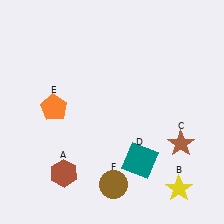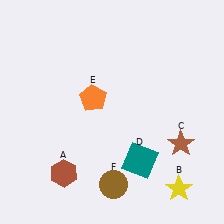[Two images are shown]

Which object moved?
The orange pentagon (E) moved right.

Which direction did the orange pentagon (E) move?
The orange pentagon (E) moved right.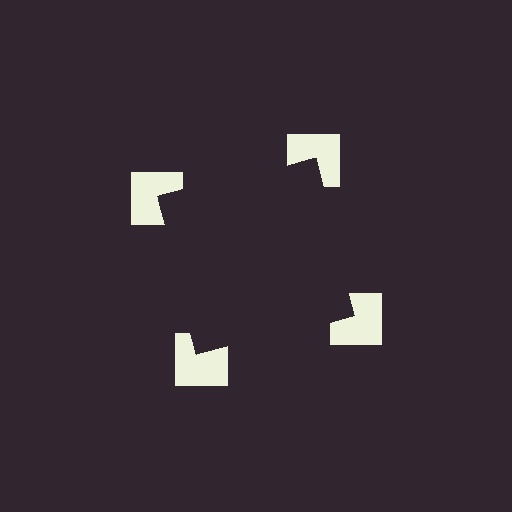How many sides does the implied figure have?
4 sides.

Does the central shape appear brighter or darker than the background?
It typically appears slightly darker than the background, even though no actual brightness change is drawn.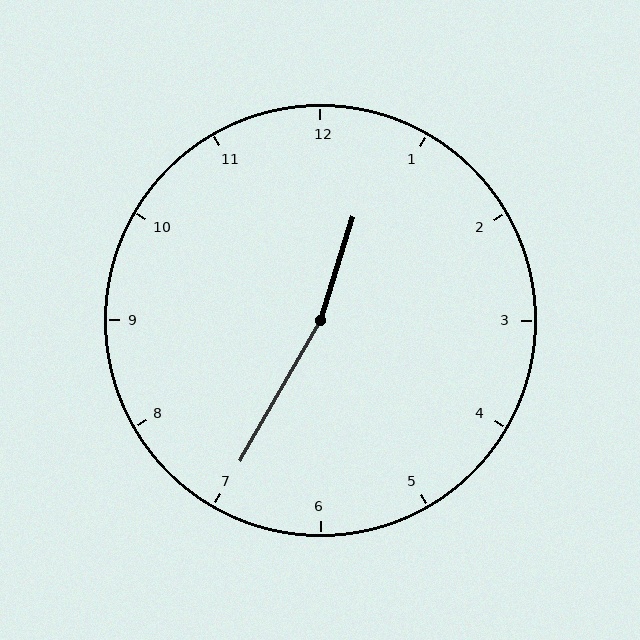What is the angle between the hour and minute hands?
Approximately 168 degrees.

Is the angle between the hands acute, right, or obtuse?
It is obtuse.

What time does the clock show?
12:35.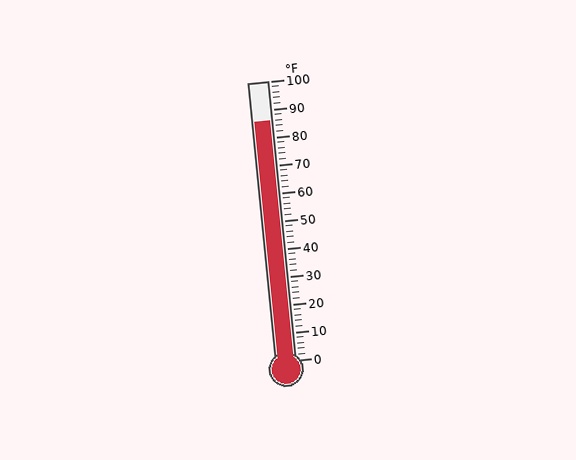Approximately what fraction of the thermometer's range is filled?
The thermometer is filled to approximately 85% of its range.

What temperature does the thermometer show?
The thermometer shows approximately 86°F.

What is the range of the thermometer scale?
The thermometer scale ranges from 0°F to 100°F.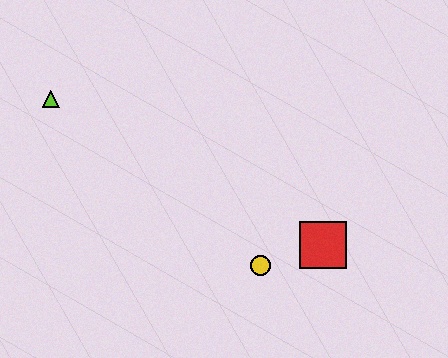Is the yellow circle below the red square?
Yes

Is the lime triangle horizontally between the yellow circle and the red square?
No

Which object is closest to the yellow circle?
The red square is closest to the yellow circle.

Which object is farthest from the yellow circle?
The lime triangle is farthest from the yellow circle.